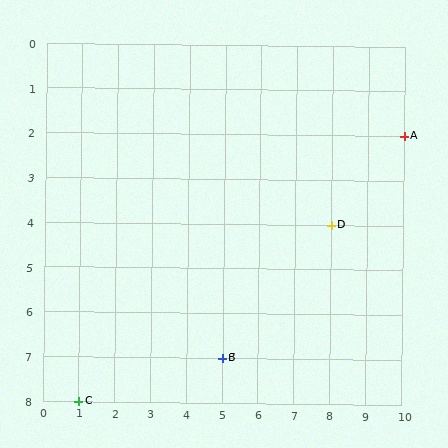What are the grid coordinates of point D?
Point D is at grid coordinates (8, 4).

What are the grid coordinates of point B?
Point B is at grid coordinates (5, 7).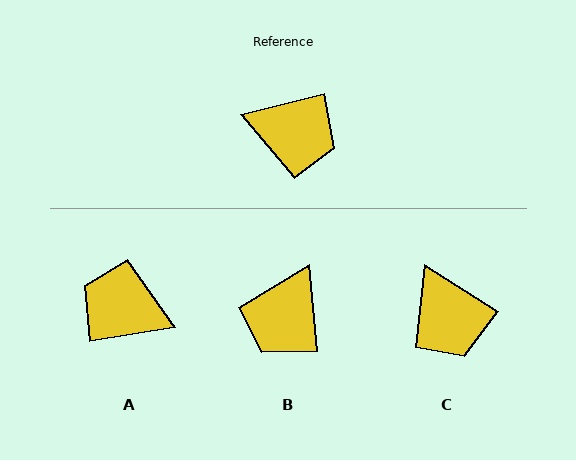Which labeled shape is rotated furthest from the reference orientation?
A, about 175 degrees away.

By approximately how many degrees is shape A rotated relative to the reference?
Approximately 175 degrees counter-clockwise.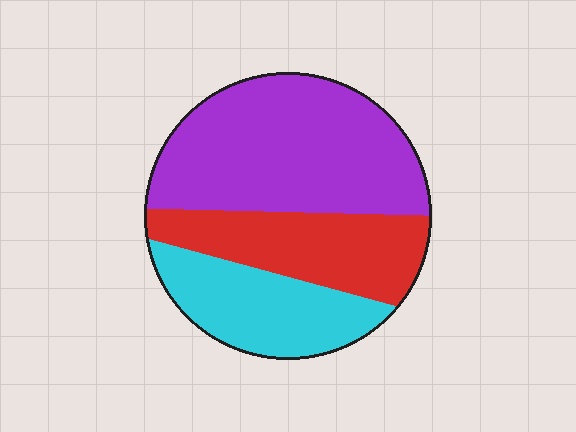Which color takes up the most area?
Purple, at roughly 50%.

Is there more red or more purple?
Purple.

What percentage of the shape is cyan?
Cyan takes up about one quarter (1/4) of the shape.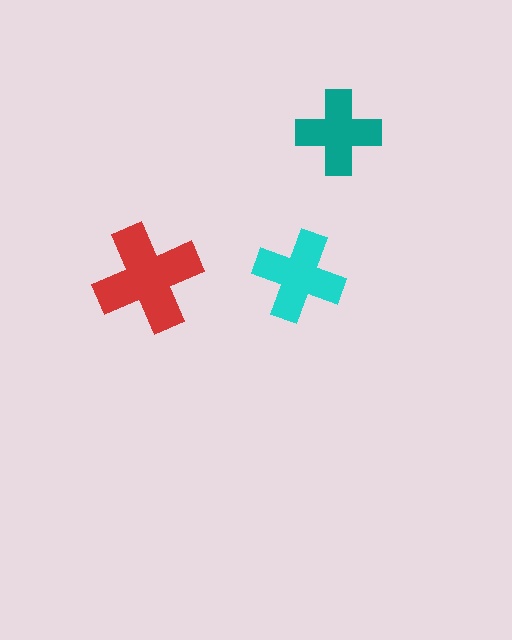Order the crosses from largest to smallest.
the red one, the cyan one, the teal one.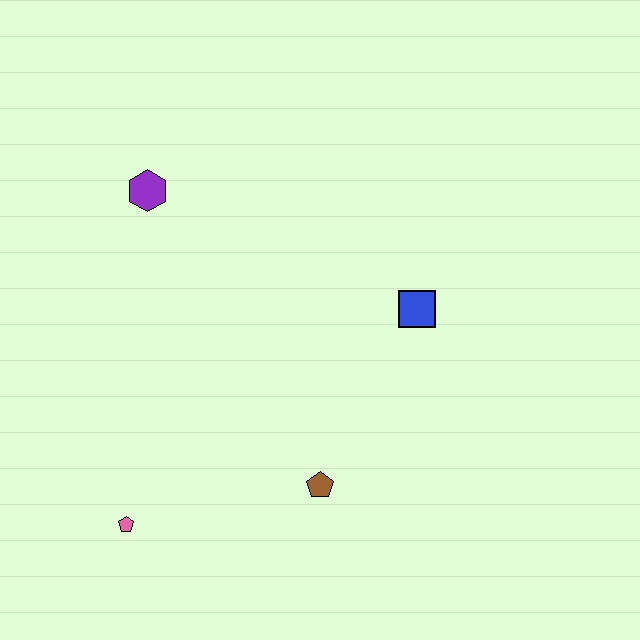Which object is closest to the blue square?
The brown pentagon is closest to the blue square.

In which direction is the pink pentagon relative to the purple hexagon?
The pink pentagon is below the purple hexagon.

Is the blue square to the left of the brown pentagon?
No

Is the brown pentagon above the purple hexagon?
No